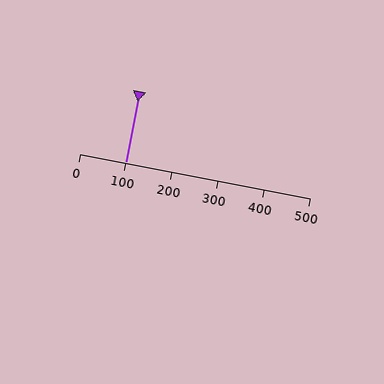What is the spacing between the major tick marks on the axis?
The major ticks are spaced 100 apart.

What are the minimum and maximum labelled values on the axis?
The axis runs from 0 to 500.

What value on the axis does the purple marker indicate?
The marker indicates approximately 100.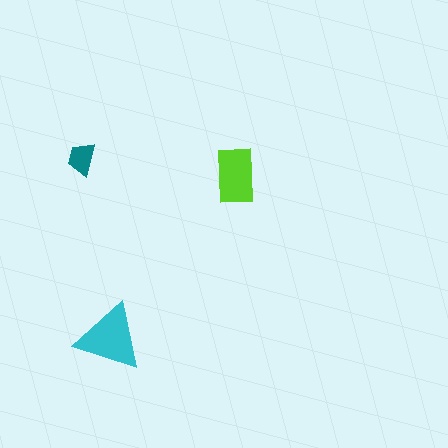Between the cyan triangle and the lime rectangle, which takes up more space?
The cyan triangle.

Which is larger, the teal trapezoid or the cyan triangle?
The cyan triangle.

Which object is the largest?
The cyan triangle.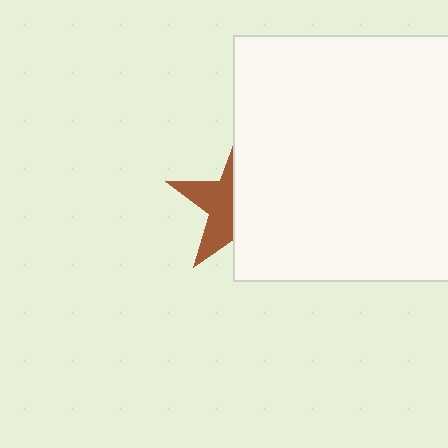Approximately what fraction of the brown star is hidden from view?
Roughly 58% of the brown star is hidden behind the white rectangle.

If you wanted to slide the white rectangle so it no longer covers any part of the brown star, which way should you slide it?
Slide it right — that is the most direct way to separate the two shapes.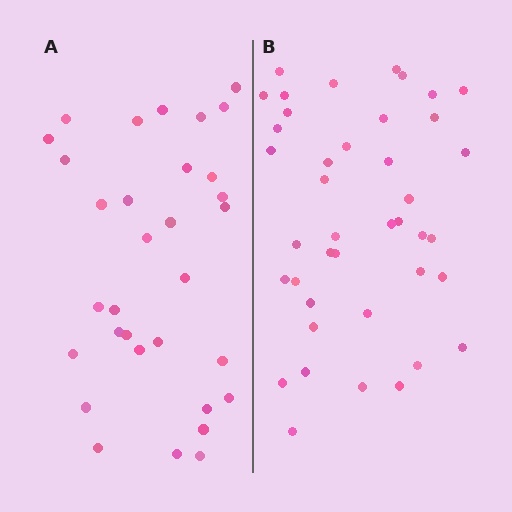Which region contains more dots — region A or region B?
Region B (the right region) has more dots.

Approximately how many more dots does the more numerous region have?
Region B has roughly 8 or so more dots than region A.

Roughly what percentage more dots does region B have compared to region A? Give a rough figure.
About 30% more.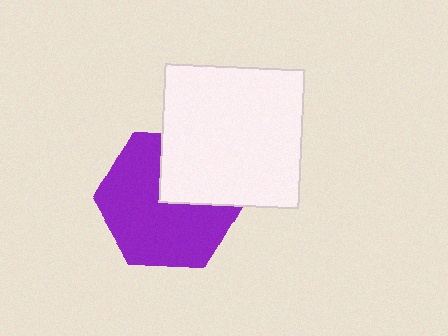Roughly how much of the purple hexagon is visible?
Most of it is visible (roughly 69%).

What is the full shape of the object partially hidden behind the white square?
The partially hidden object is a purple hexagon.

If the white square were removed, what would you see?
You would see the complete purple hexagon.